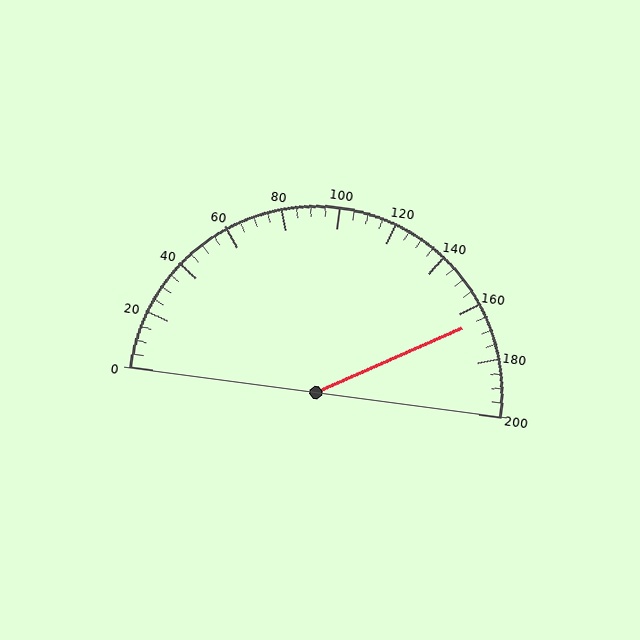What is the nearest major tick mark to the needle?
The nearest major tick mark is 160.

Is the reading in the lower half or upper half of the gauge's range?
The reading is in the upper half of the range (0 to 200).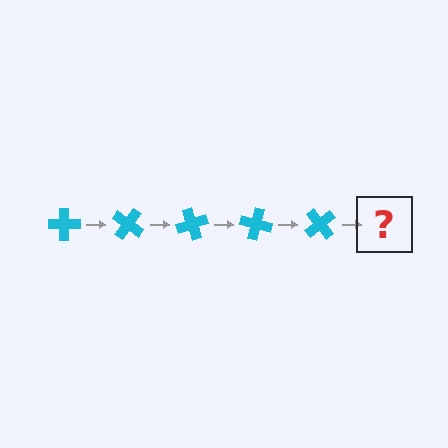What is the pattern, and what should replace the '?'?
The pattern is that the cross rotates 35 degrees each step. The '?' should be a cyan cross rotated 175 degrees.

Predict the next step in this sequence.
The next step is a cyan cross rotated 175 degrees.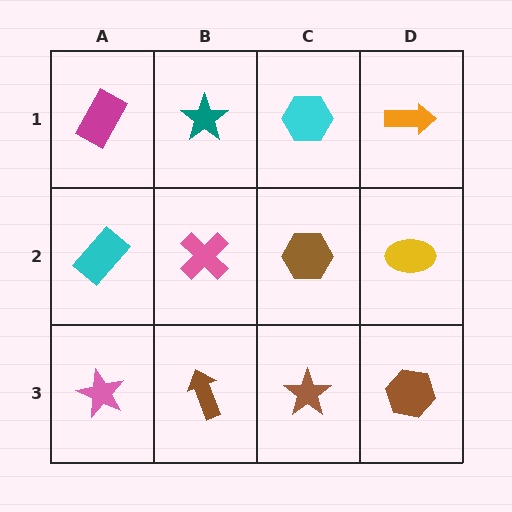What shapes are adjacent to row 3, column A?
A cyan rectangle (row 2, column A), a brown arrow (row 3, column B).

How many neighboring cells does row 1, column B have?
3.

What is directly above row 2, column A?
A magenta rectangle.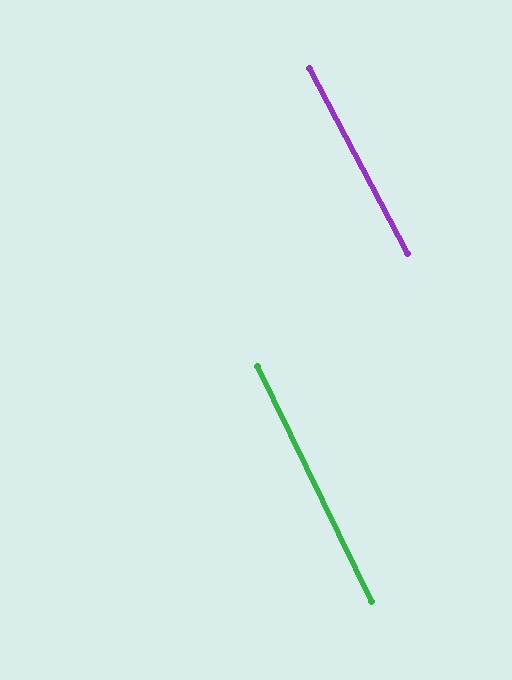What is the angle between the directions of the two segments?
Approximately 2 degrees.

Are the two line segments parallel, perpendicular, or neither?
Parallel — their directions differ by only 2.0°.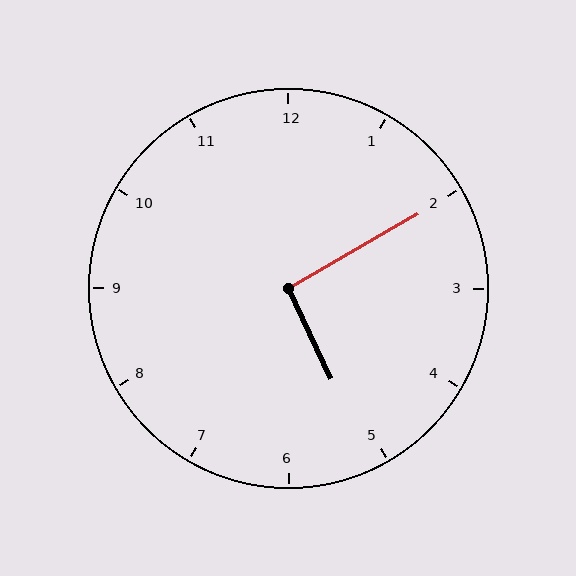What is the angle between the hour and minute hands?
Approximately 95 degrees.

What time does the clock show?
5:10.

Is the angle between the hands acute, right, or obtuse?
It is right.